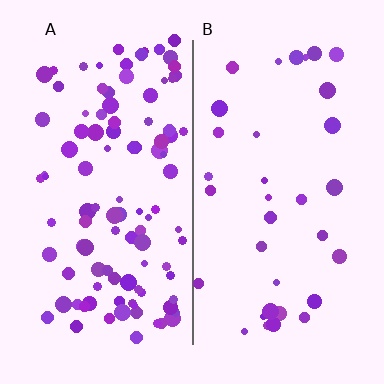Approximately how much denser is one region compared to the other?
Approximately 3.0× — region A over region B.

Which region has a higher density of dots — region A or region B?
A (the left).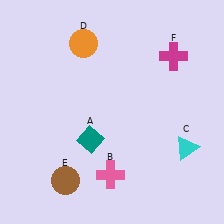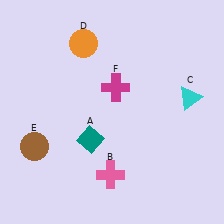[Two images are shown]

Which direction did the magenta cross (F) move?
The magenta cross (F) moved left.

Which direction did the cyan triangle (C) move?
The cyan triangle (C) moved up.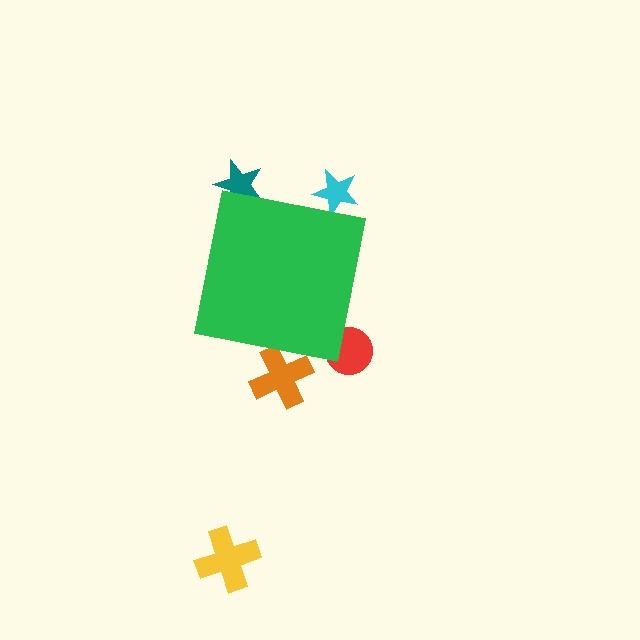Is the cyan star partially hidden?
Yes, the cyan star is partially hidden behind the green square.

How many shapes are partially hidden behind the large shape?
4 shapes are partially hidden.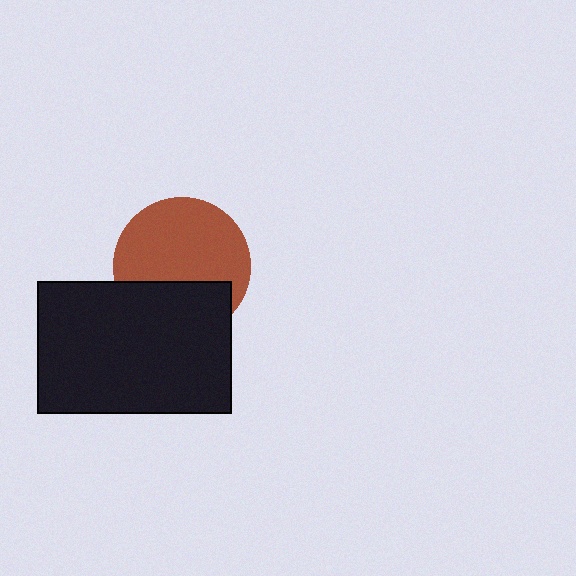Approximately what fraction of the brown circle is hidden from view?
Roughly 34% of the brown circle is hidden behind the black rectangle.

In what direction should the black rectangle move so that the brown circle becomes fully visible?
The black rectangle should move down. That is the shortest direction to clear the overlap and leave the brown circle fully visible.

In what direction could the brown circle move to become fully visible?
The brown circle could move up. That would shift it out from behind the black rectangle entirely.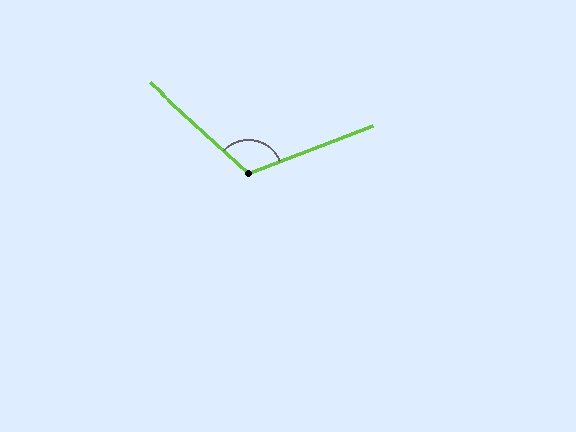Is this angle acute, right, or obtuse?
It is obtuse.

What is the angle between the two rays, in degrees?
Approximately 117 degrees.